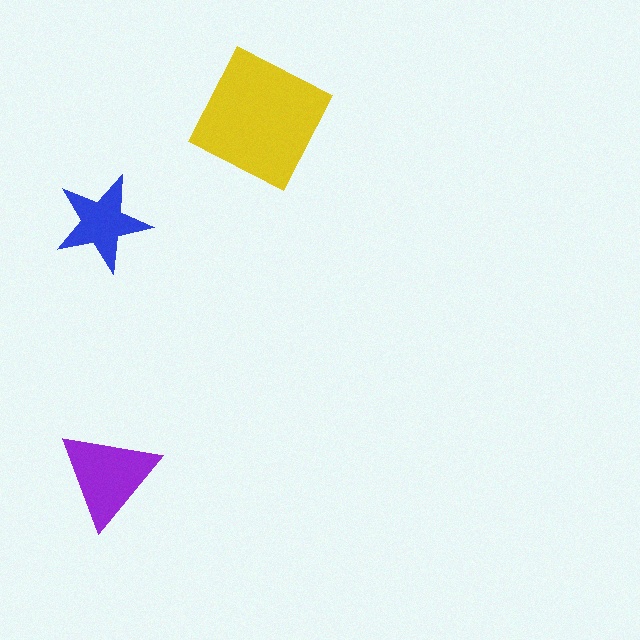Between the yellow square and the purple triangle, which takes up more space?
The yellow square.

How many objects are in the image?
There are 3 objects in the image.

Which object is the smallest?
The blue star.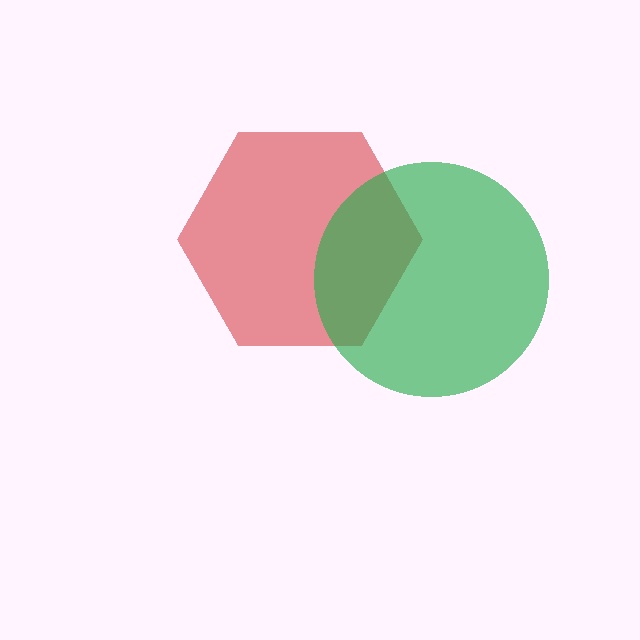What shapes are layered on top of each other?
The layered shapes are: a red hexagon, a green circle.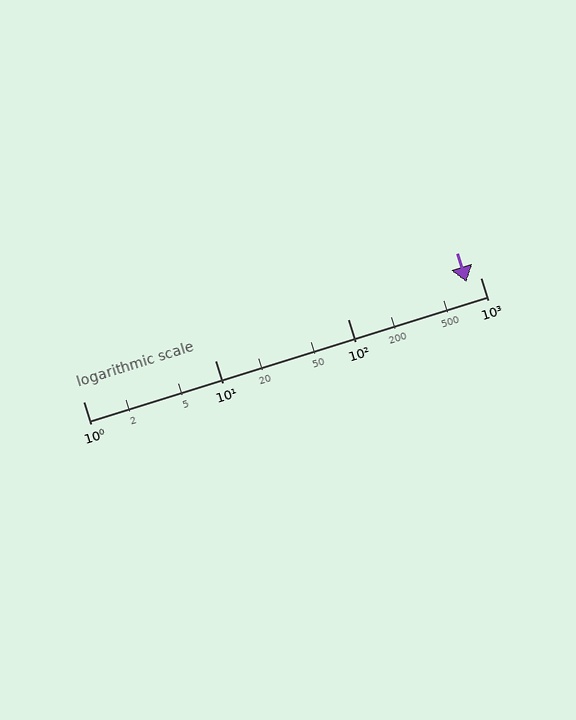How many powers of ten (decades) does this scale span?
The scale spans 3 decades, from 1 to 1000.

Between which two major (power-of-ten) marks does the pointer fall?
The pointer is between 100 and 1000.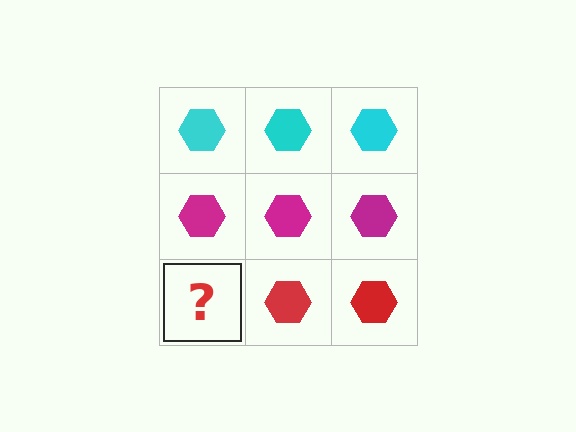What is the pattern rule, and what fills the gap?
The rule is that each row has a consistent color. The gap should be filled with a red hexagon.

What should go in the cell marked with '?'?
The missing cell should contain a red hexagon.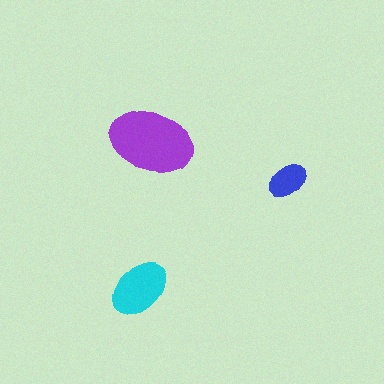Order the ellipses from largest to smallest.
the purple one, the cyan one, the blue one.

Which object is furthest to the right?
The blue ellipse is rightmost.